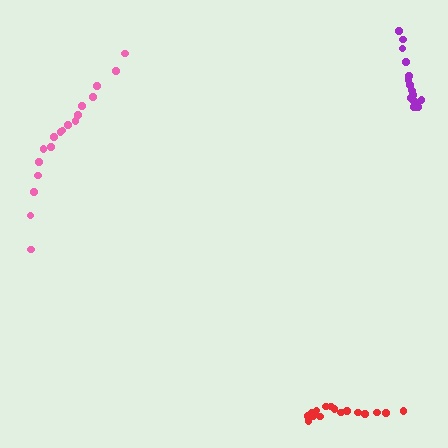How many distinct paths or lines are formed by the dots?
There are 3 distinct paths.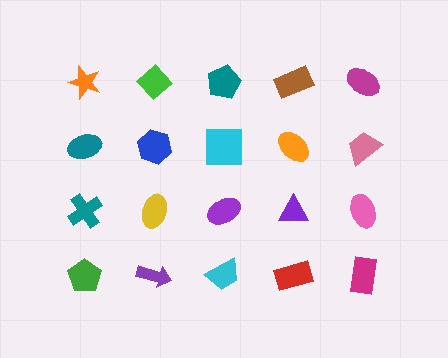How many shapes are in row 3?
5 shapes.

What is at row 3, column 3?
A purple ellipse.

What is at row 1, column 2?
A green diamond.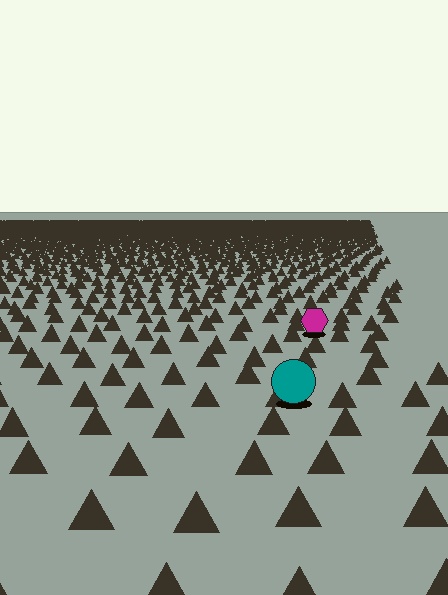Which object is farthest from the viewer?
The magenta hexagon is farthest from the viewer. It appears smaller and the ground texture around it is denser.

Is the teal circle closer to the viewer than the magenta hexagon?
Yes. The teal circle is closer — you can tell from the texture gradient: the ground texture is coarser near it.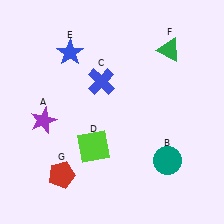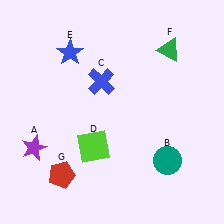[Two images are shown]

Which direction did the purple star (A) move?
The purple star (A) moved down.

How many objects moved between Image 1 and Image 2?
1 object moved between the two images.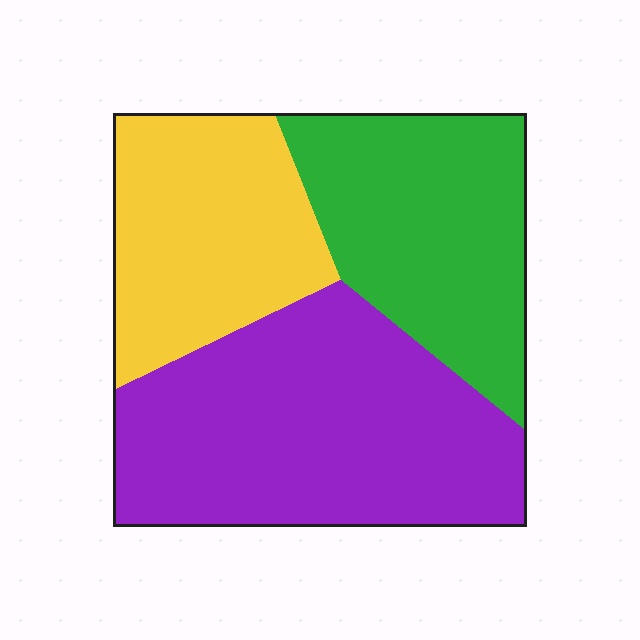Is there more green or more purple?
Purple.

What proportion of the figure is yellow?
Yellow takes up about one quarter (1/4) of the figure.